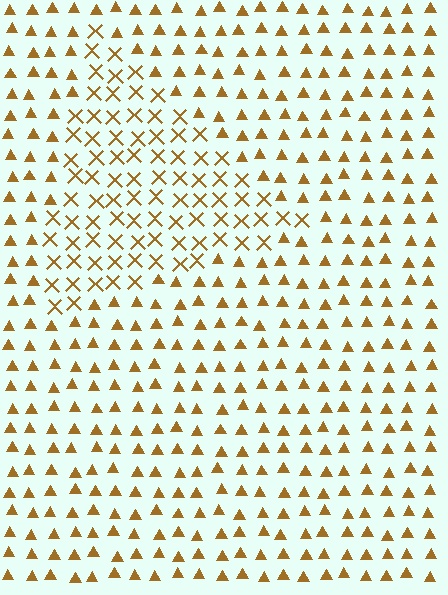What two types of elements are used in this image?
The image uses X marks inside the triangle region and triangles outside it.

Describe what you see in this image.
The image is filled with small brown elements arranged in a uniform grid. A triangle-shaped region contains X marks, while the surrounding area contains triangles. The boundary is defined purely by the change in element shape.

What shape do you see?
I see a triangle.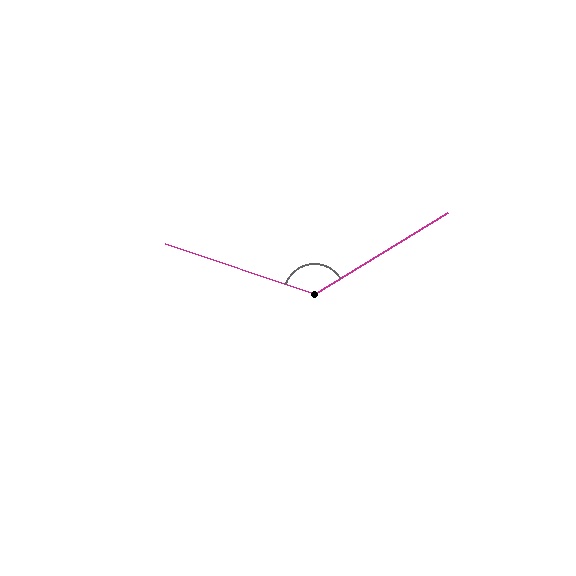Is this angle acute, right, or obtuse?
It is obtuse.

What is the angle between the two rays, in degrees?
Approximately 130 degrees.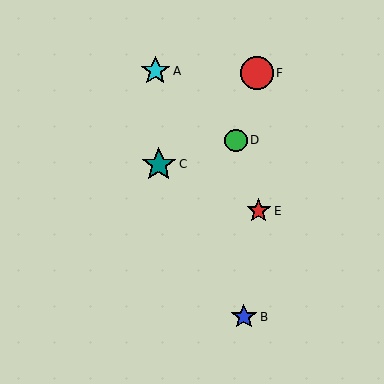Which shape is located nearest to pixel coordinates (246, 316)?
The blue star (labeled B) at (244, 317) is nearest to that location.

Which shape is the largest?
The teal star (labeled C) is the largest.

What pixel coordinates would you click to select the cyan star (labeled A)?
Click at (155, 71) to select the cyan star A.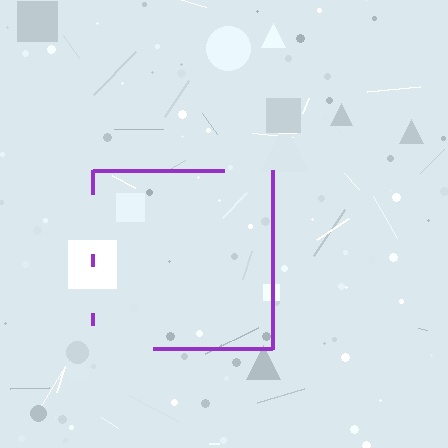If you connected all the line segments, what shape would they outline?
They would outline a square.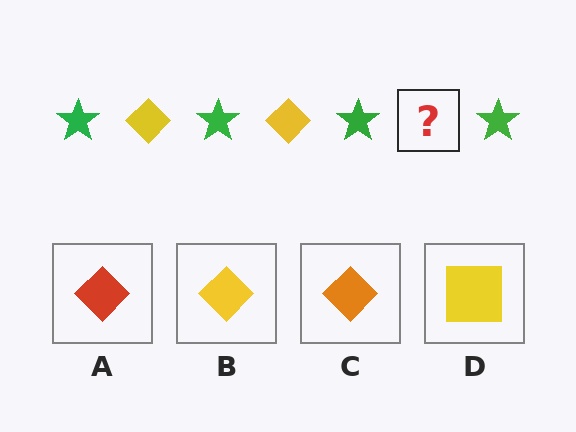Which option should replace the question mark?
Option B.